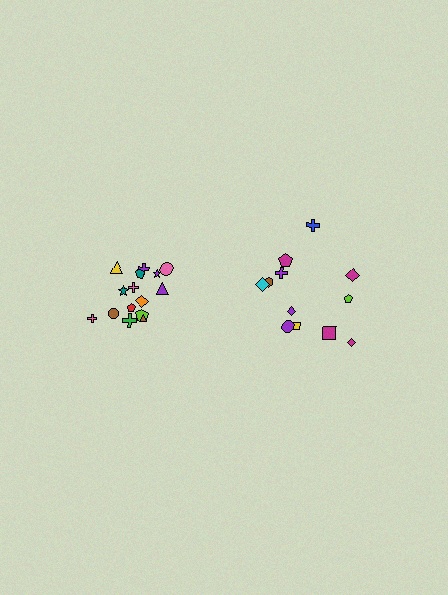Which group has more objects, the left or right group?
The left group.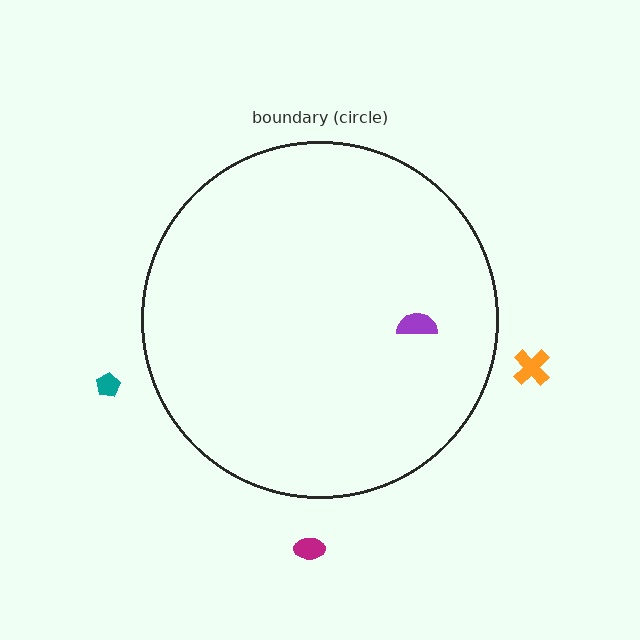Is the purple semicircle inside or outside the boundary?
Inside.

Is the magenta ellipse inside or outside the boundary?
Outside.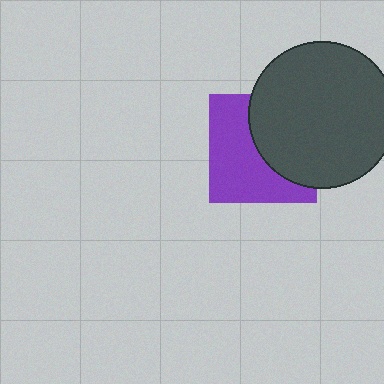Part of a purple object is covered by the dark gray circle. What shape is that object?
It is a square.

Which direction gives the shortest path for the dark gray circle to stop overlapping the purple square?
Moving right gives the shortest separation.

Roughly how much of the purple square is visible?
About half of it is visible (roughly 54%).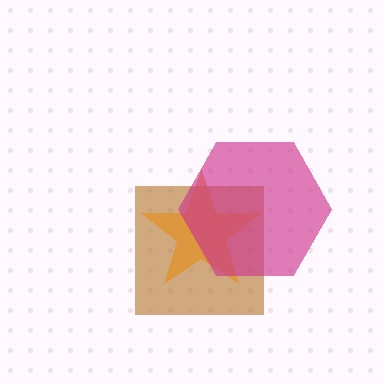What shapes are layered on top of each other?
The layered shapes are: a brown square, an orange star, a magenta hexagon.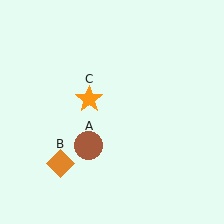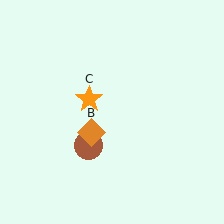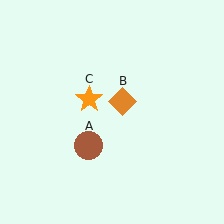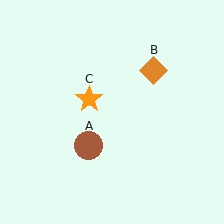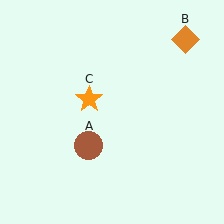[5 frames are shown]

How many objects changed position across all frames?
1 object changed position: orange diamond (object B).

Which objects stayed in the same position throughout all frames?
Brown circle (object A) and orange star (object C) remained stationary.